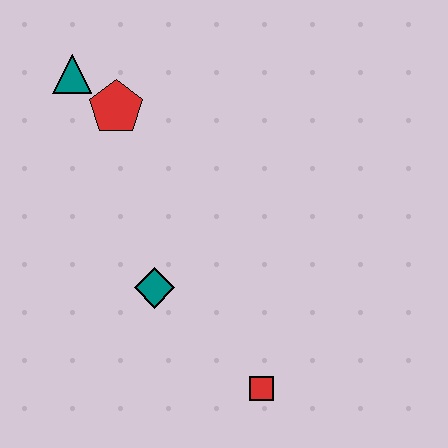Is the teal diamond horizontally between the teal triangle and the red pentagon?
No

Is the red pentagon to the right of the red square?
No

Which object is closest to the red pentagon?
The teal triangle is closest to the red pentagon.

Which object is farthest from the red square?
The teal triangle is farthest from the red square.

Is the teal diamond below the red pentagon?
Yes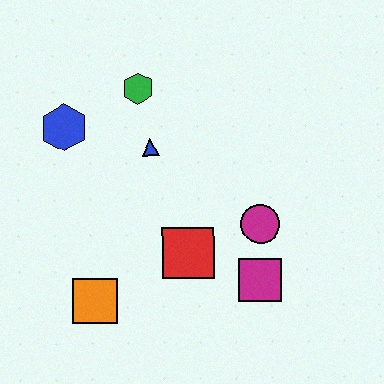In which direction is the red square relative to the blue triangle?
The red square is below the blue triangle.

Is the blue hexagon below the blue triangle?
No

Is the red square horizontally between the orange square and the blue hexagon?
No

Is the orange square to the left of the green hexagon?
Yes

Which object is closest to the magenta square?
The magenta circle is closest to the magenta square.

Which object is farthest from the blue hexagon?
The magenta square is farthest from the blue hexagon.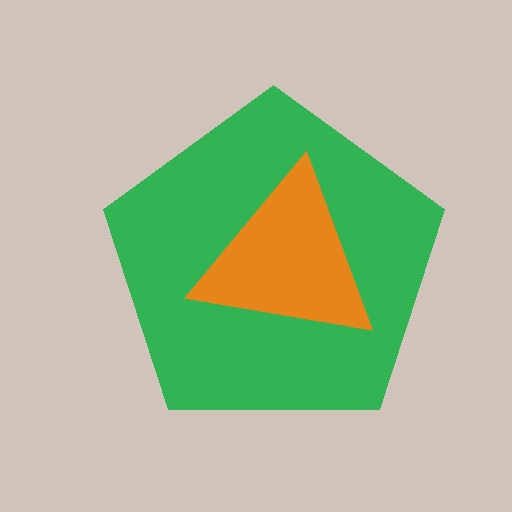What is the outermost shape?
The green pentagon.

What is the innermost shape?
The orange triangle.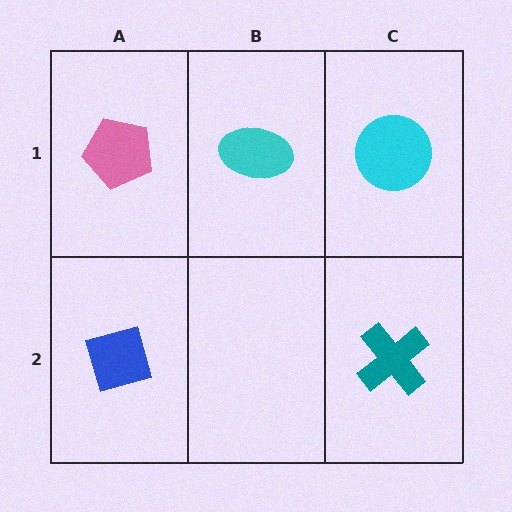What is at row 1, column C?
A cyan circle.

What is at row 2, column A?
A blue diamond.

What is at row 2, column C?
A teal cross.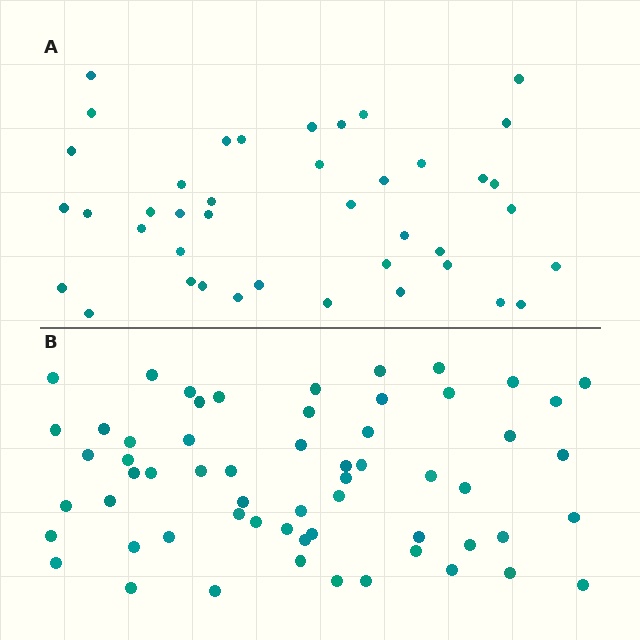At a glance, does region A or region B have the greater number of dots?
Region B (the bottom region) has more dots.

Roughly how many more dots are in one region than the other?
Region B has approximately 20 more dots than region A.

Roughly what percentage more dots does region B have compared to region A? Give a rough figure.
About 45% more.